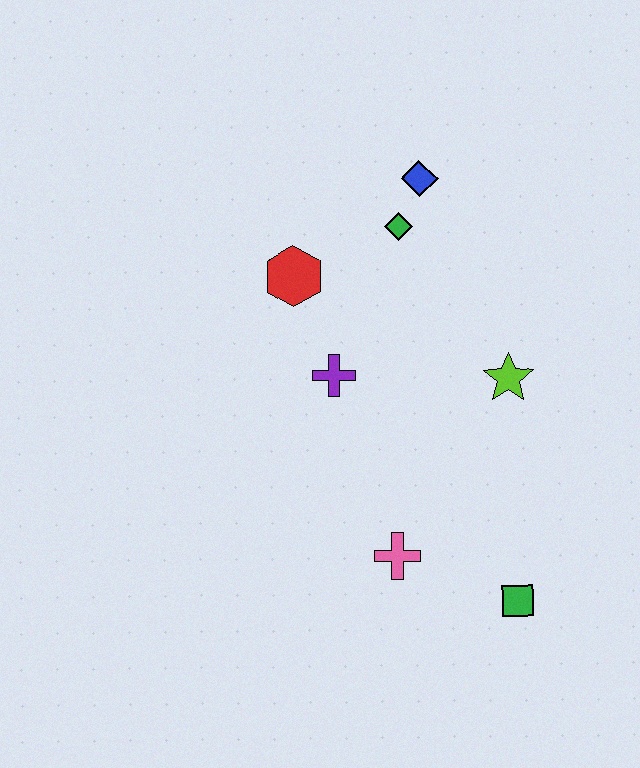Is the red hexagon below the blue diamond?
Yes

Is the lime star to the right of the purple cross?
Yes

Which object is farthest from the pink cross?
The blue diamond is farthest from the pink cross.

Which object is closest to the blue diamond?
The green diamond is closest to the blue diamond.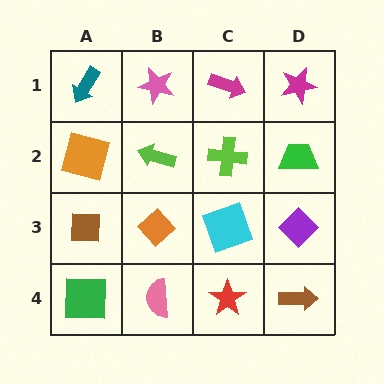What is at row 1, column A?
A teal arrow.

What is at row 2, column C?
A lime cross.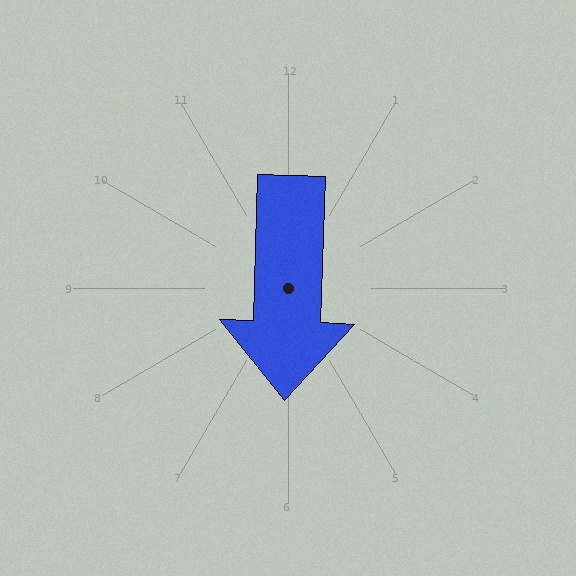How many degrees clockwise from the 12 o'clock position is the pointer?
Approximately 182 degrees.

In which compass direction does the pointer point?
South.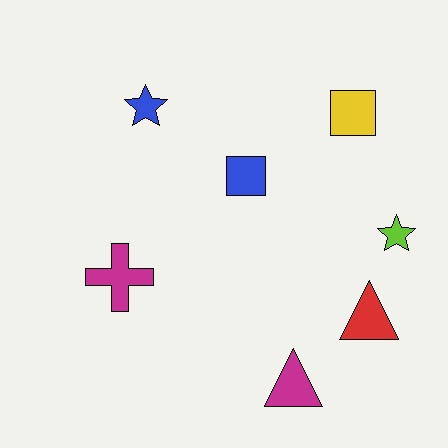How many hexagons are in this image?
There are no hexagons.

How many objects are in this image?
There are 7 objects.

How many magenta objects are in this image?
There are 2 magenta objects.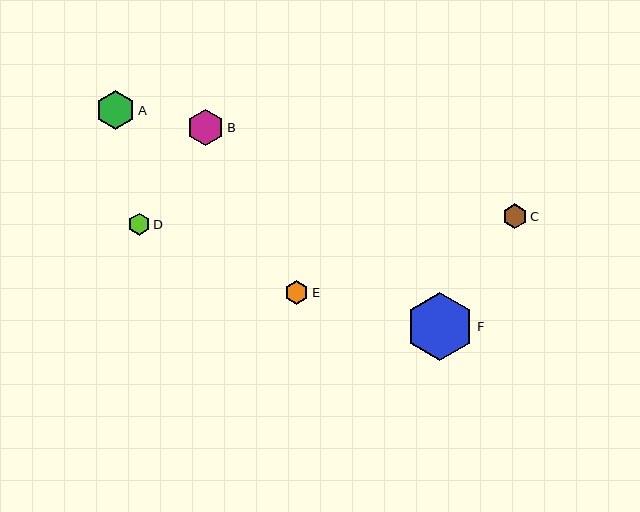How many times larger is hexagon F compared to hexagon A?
Hexagon F is approximately 1.8 times the size of hexagon A.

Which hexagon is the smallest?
Hexagon D is the smallest with a size of approximately 22 pixels.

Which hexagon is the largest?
Hexagon F is the largest with a size of approximately 68 pixels.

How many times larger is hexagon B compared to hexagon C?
Hexagon B is approximately 1.4 times the size of hexagon C.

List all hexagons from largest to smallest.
From largest to smallest: F, A, B, C, E, D.